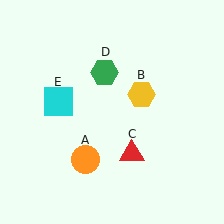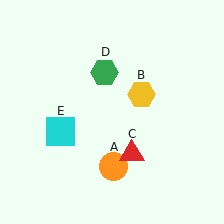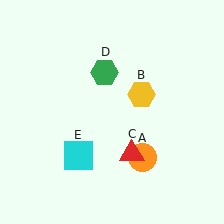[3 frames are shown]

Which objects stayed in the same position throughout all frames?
Yellow hexagon (object B) and red triangle (object C) and green hexagon (object D) remained stationary.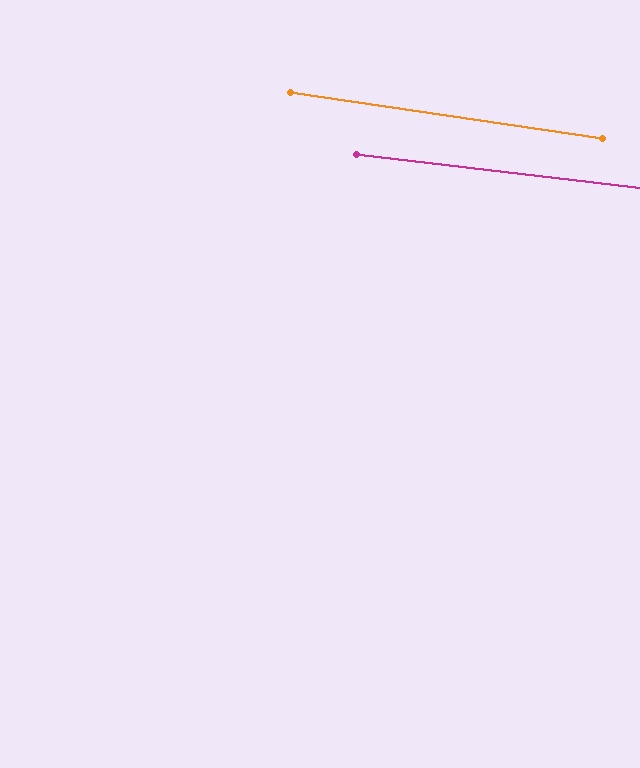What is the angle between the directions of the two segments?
Approximately 2 degrees.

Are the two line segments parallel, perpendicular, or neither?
Parallel — their directions differ by only 1.8°.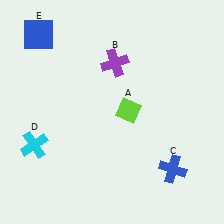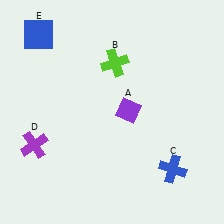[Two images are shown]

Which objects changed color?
A changed from lime to purple. B changed from purple to lime. D changed from cyan to purple.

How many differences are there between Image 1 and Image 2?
There are 3 differences between the two images.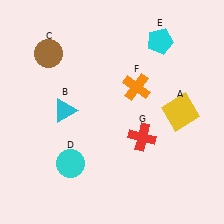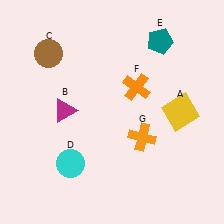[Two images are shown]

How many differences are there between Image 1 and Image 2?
There are 3 differences between the two images.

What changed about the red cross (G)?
In Image 1, G is red. In Image 2, it changed to orange.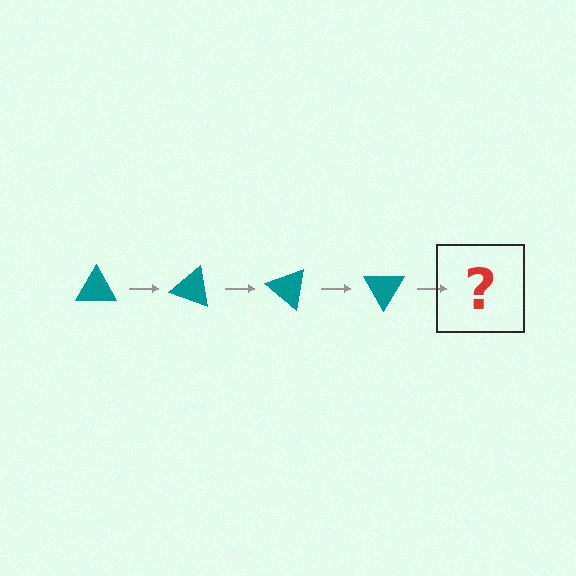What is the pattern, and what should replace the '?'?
The pattern is that the triangle rotates 20 degrees each step. The '?' should be a teal triangle rotated 80 degrees.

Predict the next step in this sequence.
The next step is a teal triangle rotated 80 degrees.